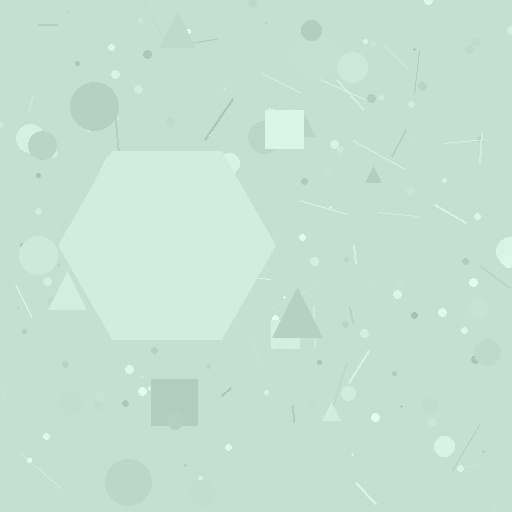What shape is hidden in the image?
A hexagon is hidden in the image.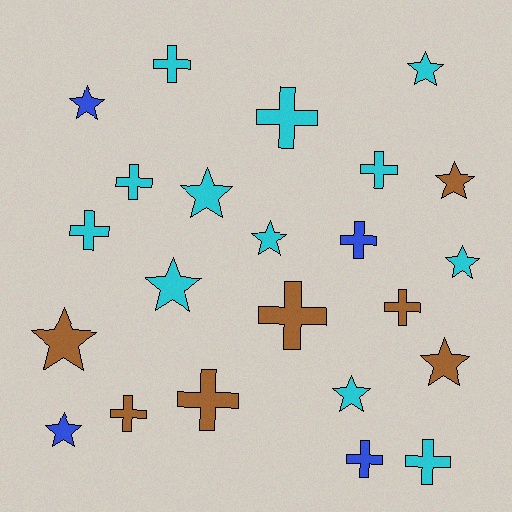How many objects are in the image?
There are 23 objects.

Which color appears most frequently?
Cyan, with 12 objects.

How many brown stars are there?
There are 3 brown stars.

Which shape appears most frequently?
Cross, with 12 objects.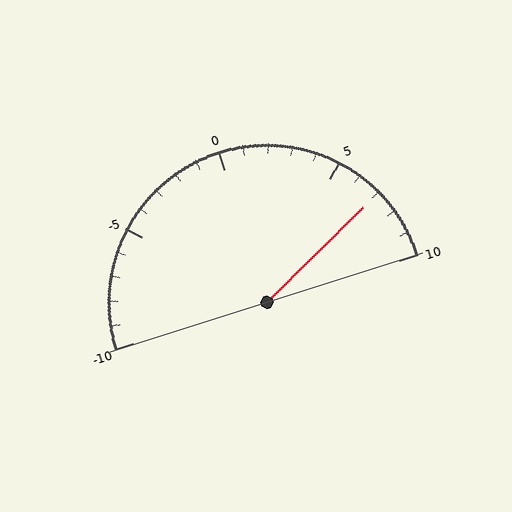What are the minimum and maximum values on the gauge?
The gauge ranges from -10 to 10.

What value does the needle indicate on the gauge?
The needle indicates approximately 7.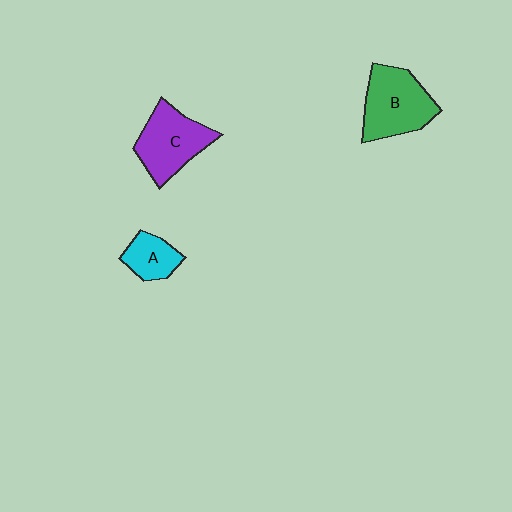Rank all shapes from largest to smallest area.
From largest to smallest: B (green), C (purple), A (cyan).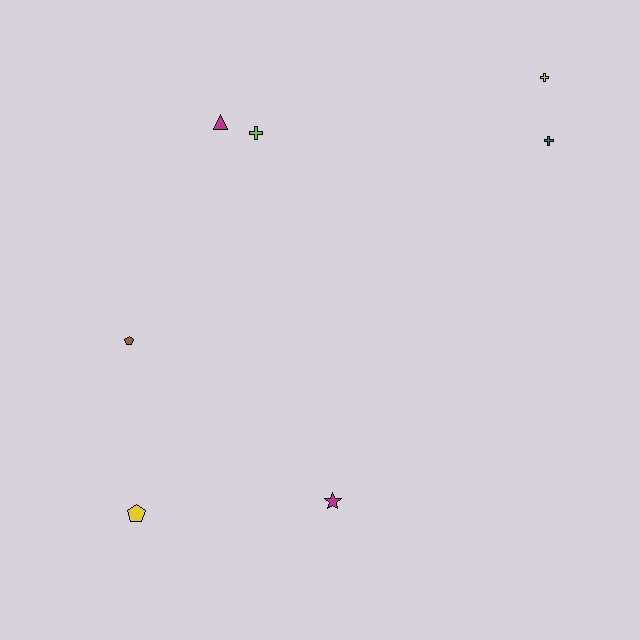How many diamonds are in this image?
There are no diamonds.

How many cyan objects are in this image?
There are no cyan objects.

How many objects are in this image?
There are 7 objects.